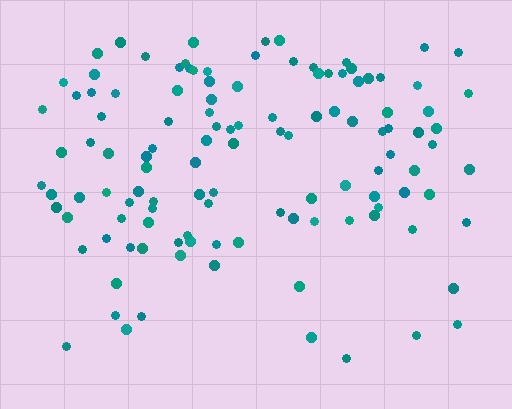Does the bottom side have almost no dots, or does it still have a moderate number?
Still a moderate number, just noticeably fewer than the top.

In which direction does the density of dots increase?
From bottom to top, with the top side densest.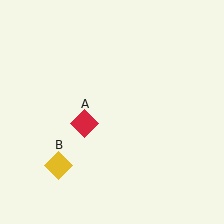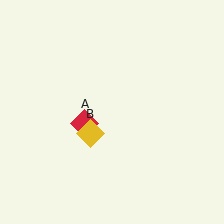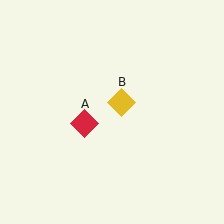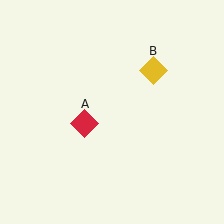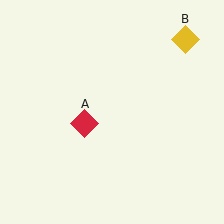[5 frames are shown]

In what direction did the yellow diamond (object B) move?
The yellow diamond (object B) moved up and to the right.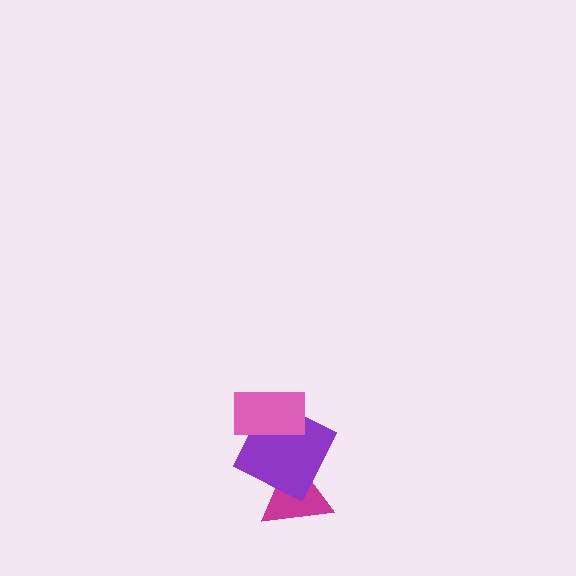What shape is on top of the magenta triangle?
The purple square is on top of the magenta triangle.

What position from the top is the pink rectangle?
The pink rectangle is 1st from the top.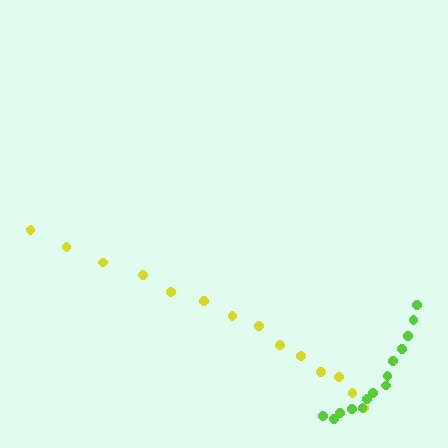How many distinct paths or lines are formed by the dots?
There are 2 distinct paths.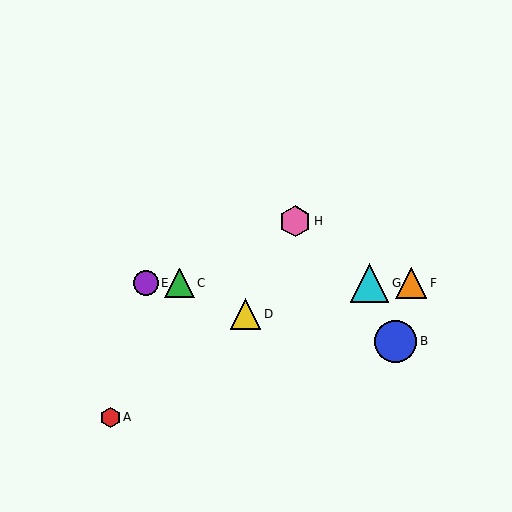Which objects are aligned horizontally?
Objects C, E, F, G are aligned horizontally.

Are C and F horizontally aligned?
Yes, both are at y≈283.